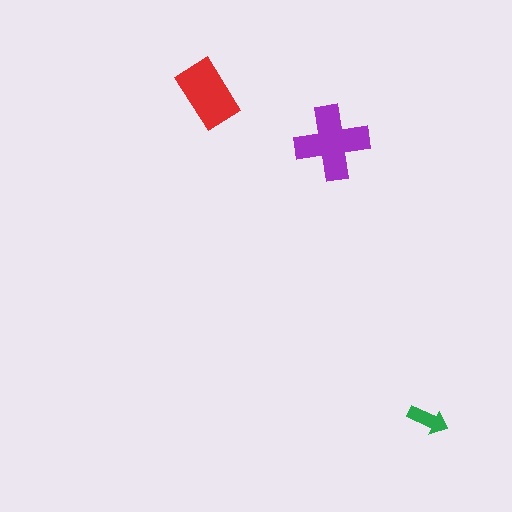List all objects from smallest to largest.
The green arrow, the red rectangle, the purple cross.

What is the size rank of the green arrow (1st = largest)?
3rd.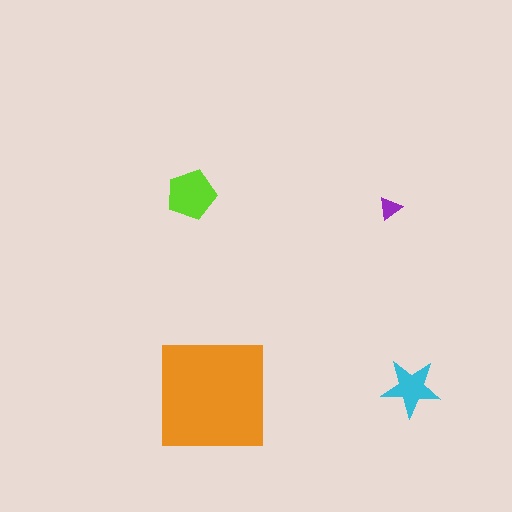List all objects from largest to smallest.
The orange square, the lime pentagon, the cyan star, the purple triangle.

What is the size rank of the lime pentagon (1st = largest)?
2nd.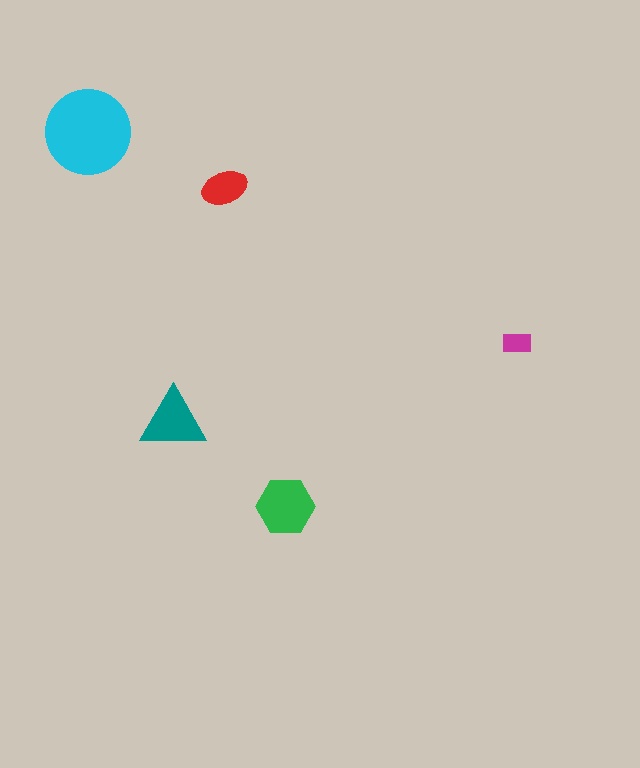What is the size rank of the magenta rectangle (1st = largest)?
5th.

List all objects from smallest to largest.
The magenta rectangle, the red ellipse, the teal triangle, the green hexagon, the cyan circle.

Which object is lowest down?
The green hexagon is bottommost.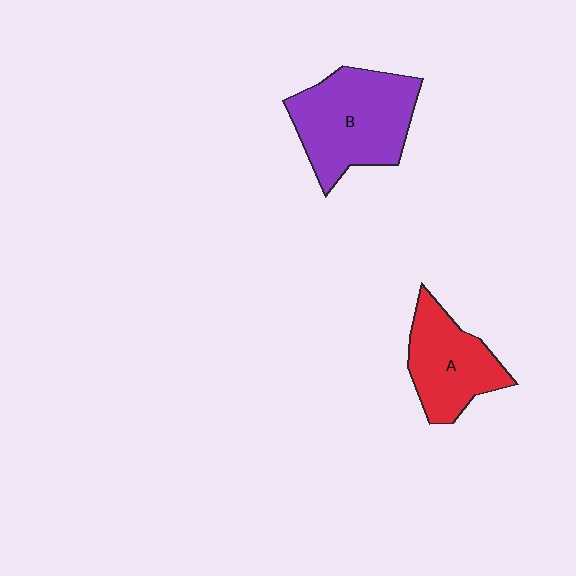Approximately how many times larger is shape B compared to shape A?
Approximately 1.4 times.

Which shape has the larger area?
Shape B (purple).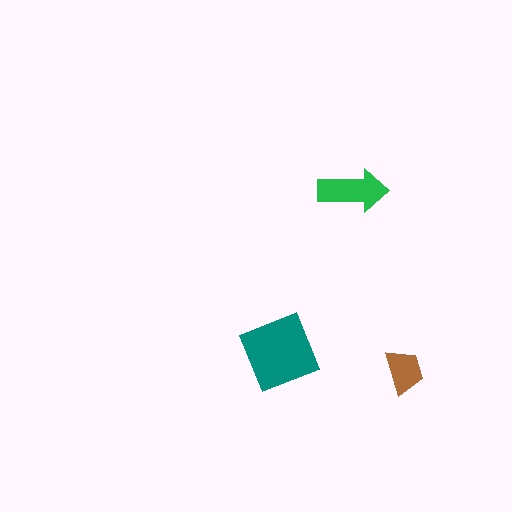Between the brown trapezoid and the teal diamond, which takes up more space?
The teal diamond.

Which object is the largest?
The teal diamond.